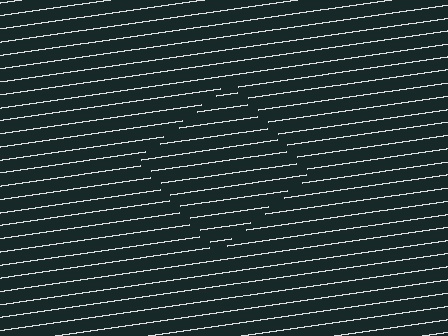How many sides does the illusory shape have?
4 sides — the line-ends trace a square.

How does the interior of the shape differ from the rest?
The interior of the shape contains the same grating, shifted by half a period — the contour is defined by the phase discontinuity where line-ends from the inner and outer gratings abut.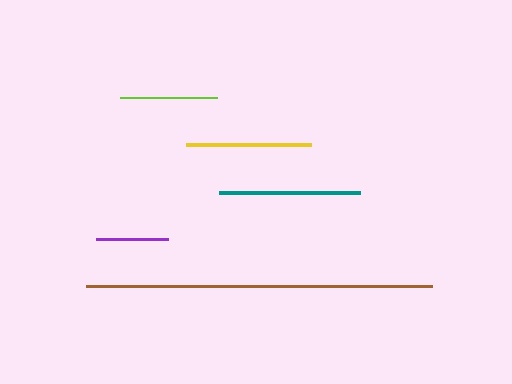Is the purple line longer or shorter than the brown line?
The brown line is longer than the purple line.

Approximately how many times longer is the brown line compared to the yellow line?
The brown line is approximately 2.8 times the length of the yellow line.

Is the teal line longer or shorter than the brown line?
The brown line is longer than the teal line.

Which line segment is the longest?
The brown line is the longest at approximately 346 pixels.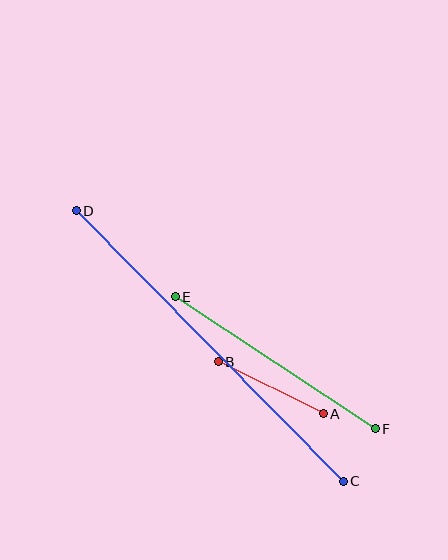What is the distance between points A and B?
The distance is approximately 117 pixels.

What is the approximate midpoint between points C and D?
The midpoint is at approximately (210, 346) pixels.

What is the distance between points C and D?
The distance is approximately 380 pixels.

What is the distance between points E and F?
The distance is approximately 240 pixels.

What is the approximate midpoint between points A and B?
The midpoint is at approximately (271, 388) pixels.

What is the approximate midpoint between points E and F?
The midpoint is at approximately (275, 363) pixels.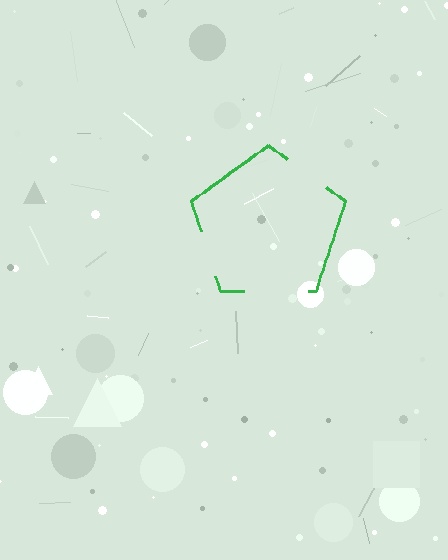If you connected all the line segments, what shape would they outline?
They would outline a pentagon.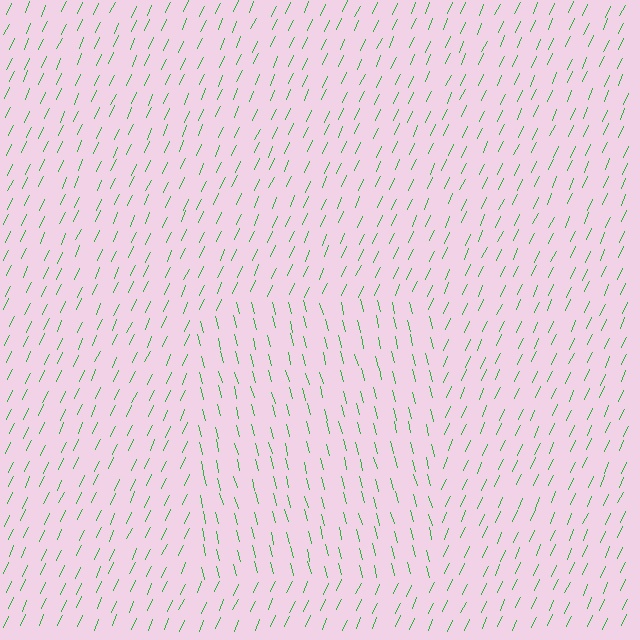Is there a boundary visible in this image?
Yes, there is a texture boundary formed by a change in line orientation.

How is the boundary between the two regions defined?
The boundary is defined purely by a change in line orientation (approximately 39 degrees difference). All lines are the same color and thickness.